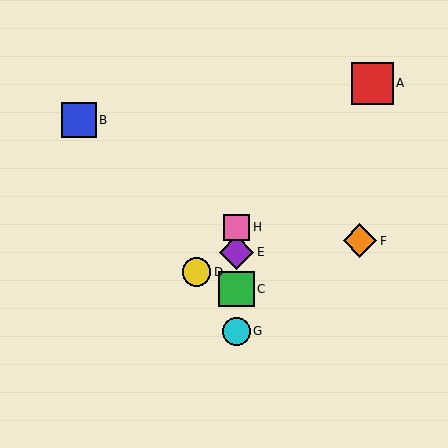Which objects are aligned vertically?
Objects C, E, G, H are aligned vertically.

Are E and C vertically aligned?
Yes, both are at x≈236.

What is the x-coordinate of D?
Object D is at x≈197.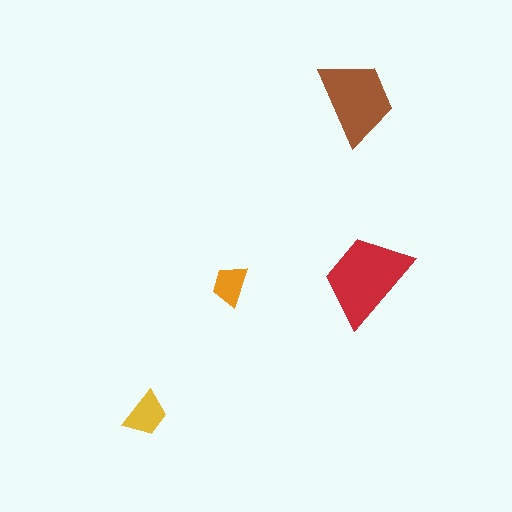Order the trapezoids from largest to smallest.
the red one, the brown one, the yellow one, the orange one.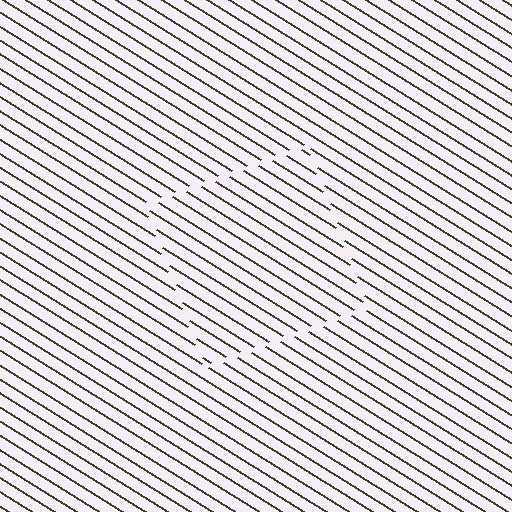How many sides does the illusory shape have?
4 sides — the line-ends trace a square.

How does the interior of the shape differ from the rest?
The interior of the shape contains the same grating, shifted by half a period — the contour is defined by the phase discontinuity where line-ends from the inner and outer gratings abut.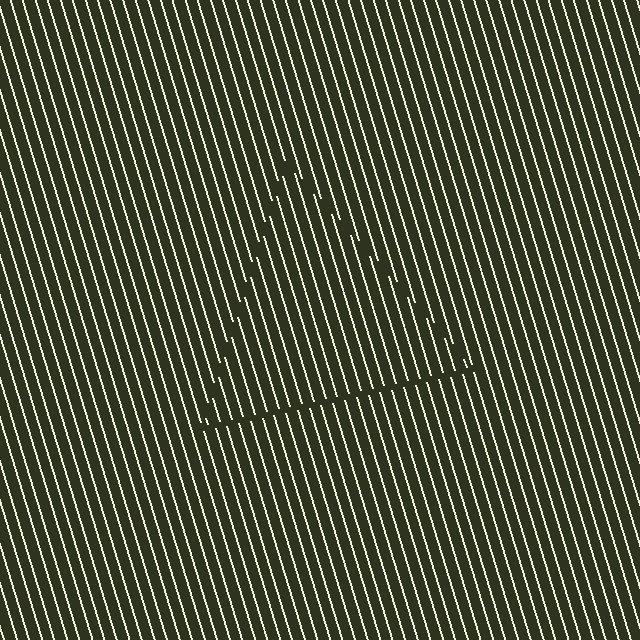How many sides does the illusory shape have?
3 sides — the line-ends trace a triangle.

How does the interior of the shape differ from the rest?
The interior of the shape contains the same grating, shifted by half a period — the contour is defined by the phase discontinuity where line-ends from the inner and outer gratings abut.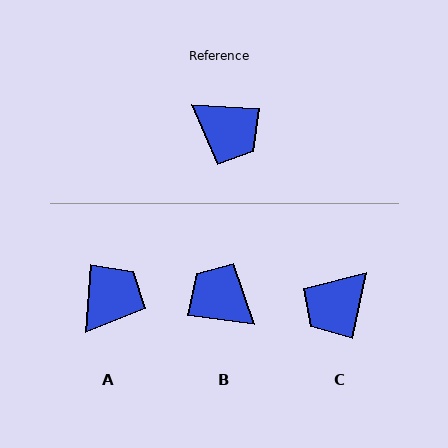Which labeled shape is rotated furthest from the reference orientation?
B, about 176 degrees away.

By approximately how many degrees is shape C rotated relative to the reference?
Approximately 99 degrees clockwise.